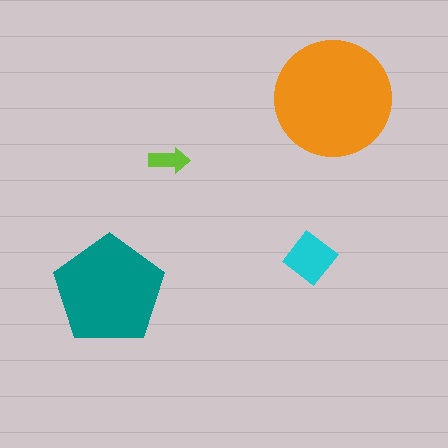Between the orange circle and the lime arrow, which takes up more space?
The orange circle.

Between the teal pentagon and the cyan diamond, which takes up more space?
The teal pentagon.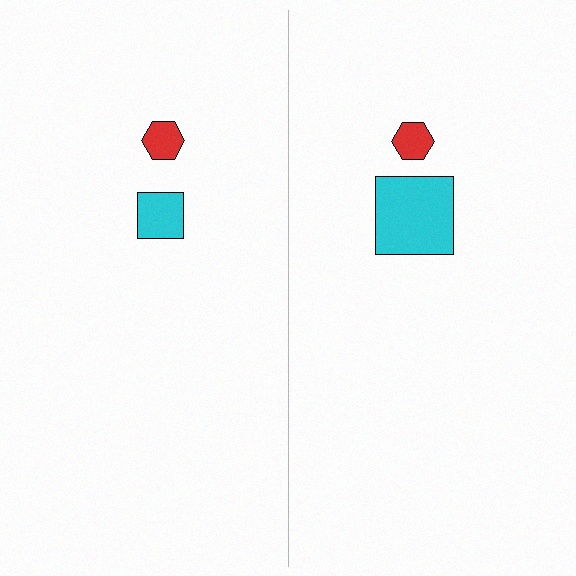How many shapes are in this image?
There are 4 shapes in this image.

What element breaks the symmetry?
The cyan square on the right side has a different size than its mirror counterpart.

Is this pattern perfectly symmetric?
No, the pattern is not perfectly symmetric. The cyan square on the right side has a different size than its mirror counterpart.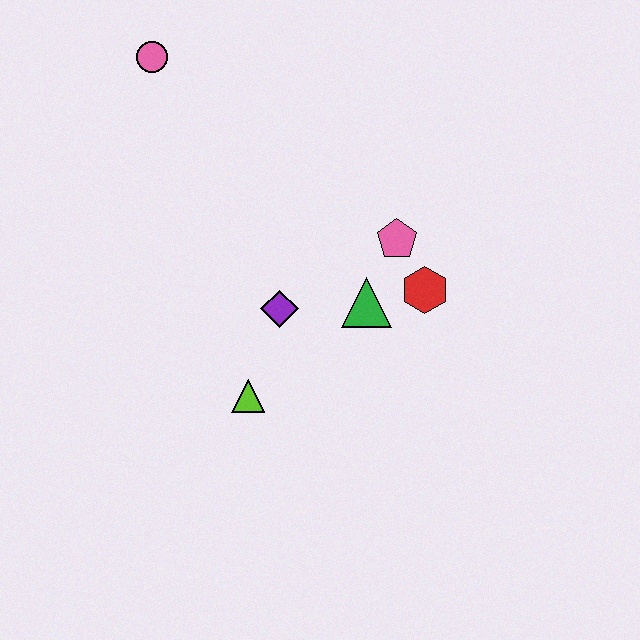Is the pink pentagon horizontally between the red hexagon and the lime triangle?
Yes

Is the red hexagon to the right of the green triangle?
Yes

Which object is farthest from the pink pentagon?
The pink circle is farthest from the pink pentagon.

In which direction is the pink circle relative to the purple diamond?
The pink circle is above the purple diamond.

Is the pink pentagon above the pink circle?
No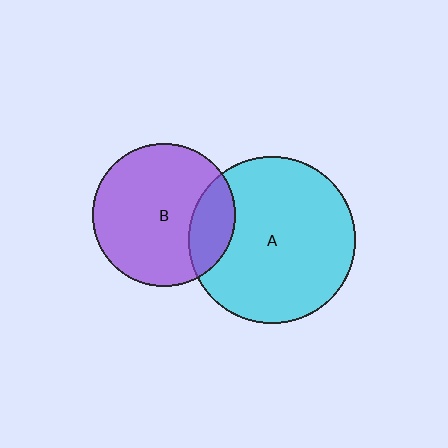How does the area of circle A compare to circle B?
Approximately 1.4 times.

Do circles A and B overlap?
Yes.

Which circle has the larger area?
Circle A (cyan).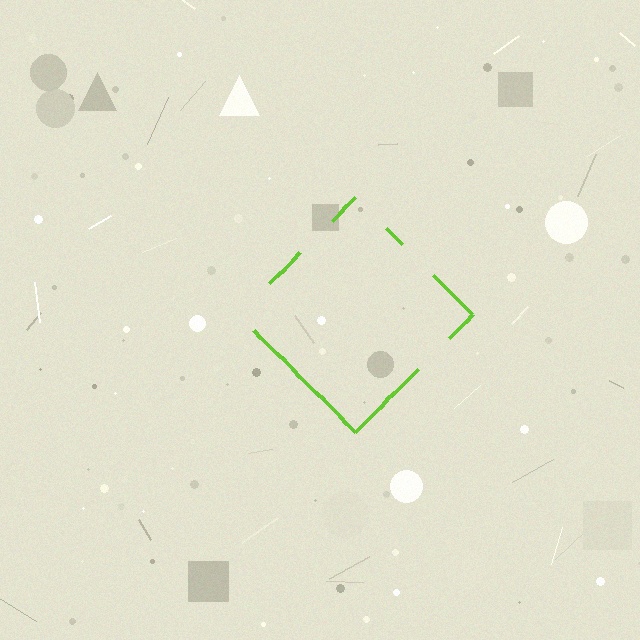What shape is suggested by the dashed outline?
The dashed outline suggests a diamond.